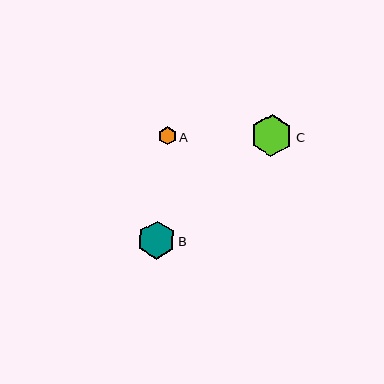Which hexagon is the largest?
Hexagon C is the largest with a size of approximately 42 pixels.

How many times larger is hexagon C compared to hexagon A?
Hexagon C is approximately 2.3 times the size of hexagon A.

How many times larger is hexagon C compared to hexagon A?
Hexagon C is approximately 2.3 times the size of hexagon A.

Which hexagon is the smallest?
Hexagon A is the smallest with a size of approximately 18 pixels.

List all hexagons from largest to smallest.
From largest to smallest: C, B, A.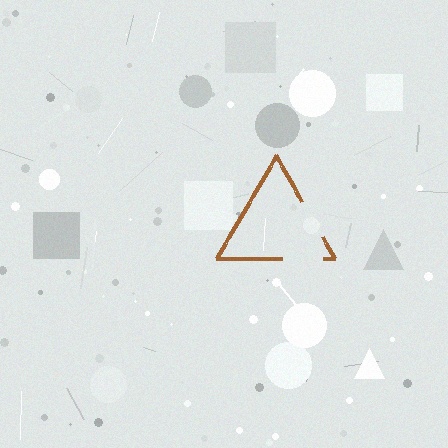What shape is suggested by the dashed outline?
The dashed outline suggests a triangle.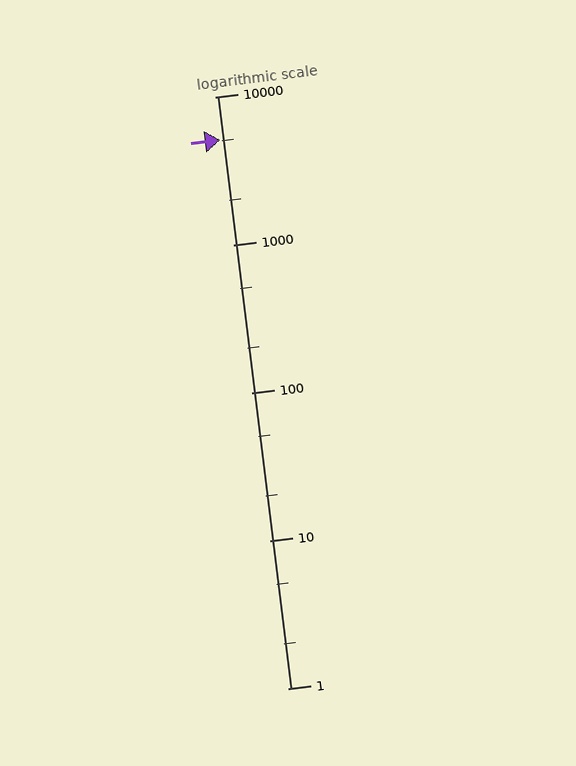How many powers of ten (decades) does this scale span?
The scale spans 4 decades, from 1 to 10000.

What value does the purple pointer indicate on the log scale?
The pointer indicates approximately 5100.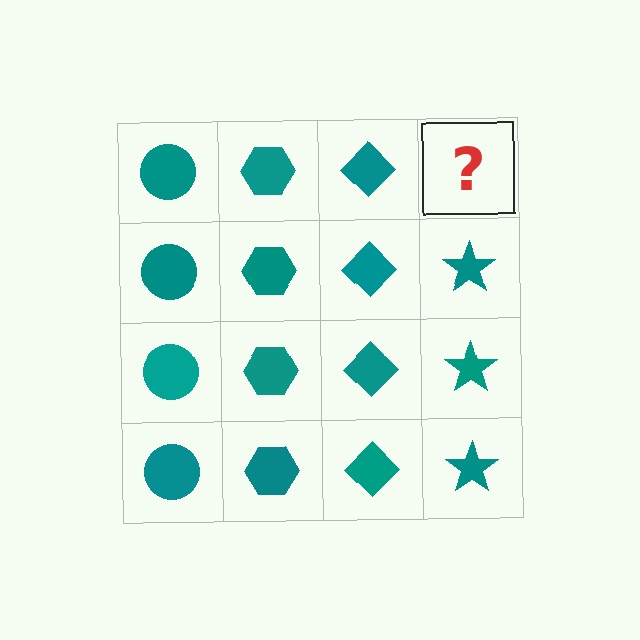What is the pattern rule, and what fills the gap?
The rule is that each column has a consistent shape. The gap should be filled with a teal star.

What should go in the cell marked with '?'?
The missing cell should contain a teal star.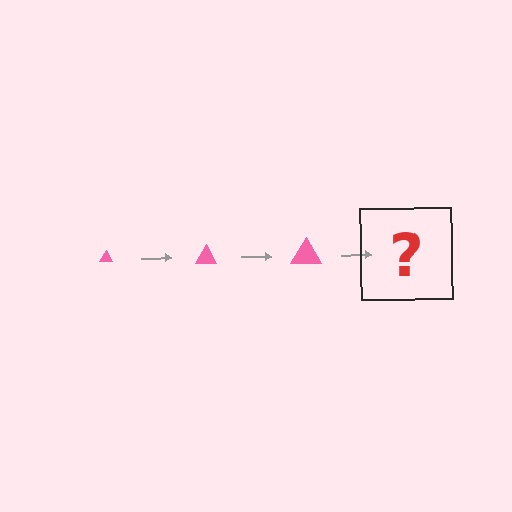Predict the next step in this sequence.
The next step is a pink triangle, larger than the previous one.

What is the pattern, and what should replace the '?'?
The pattern is that the triangle gets progressively larger each step. The '?' should be a pink triangle, larger than the previous one.